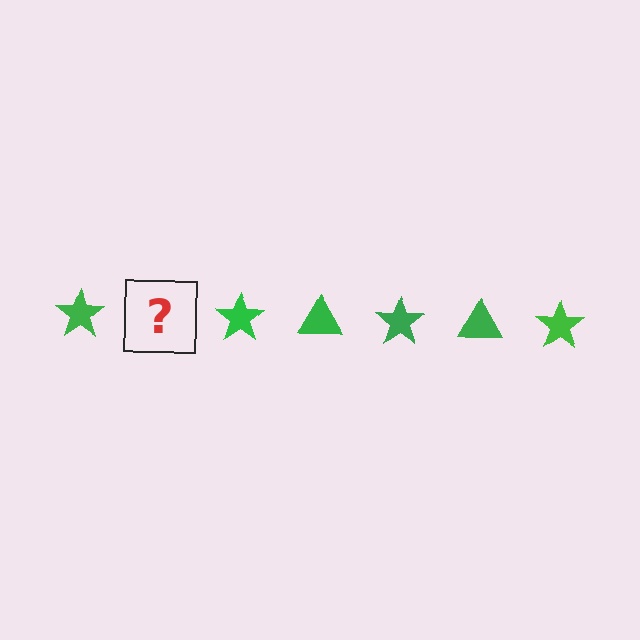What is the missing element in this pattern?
The missing element is a green triangle.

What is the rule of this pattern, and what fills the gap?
The rule is that the pattern cycles through star, triangle shapes in green. The gap should be filled with a green triangle.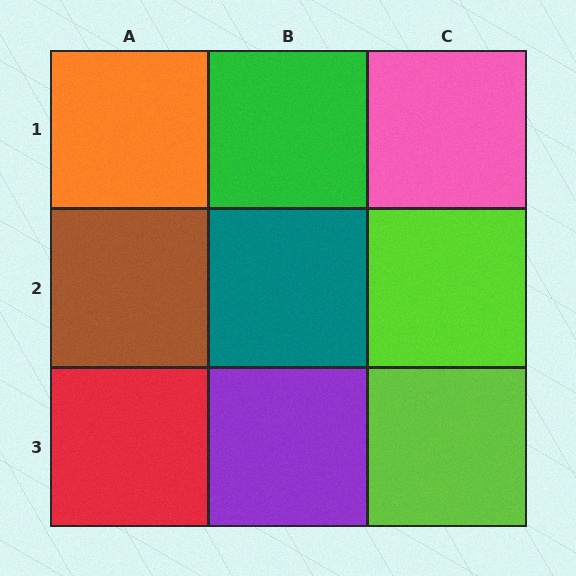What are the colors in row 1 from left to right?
Orange, green, pink.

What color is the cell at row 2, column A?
Brown.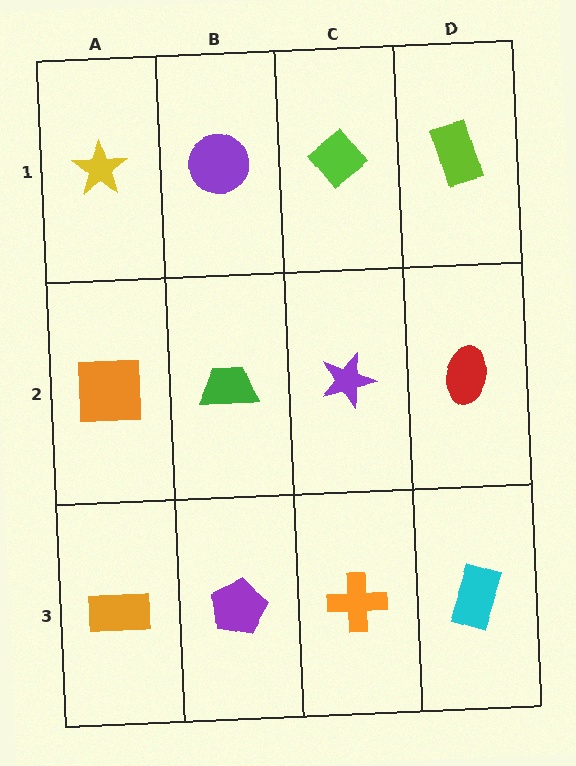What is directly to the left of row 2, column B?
An orange square.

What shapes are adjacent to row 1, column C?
A purple star (row 2, column C), a purple circle (row 1, column B), a lime rectangle (row 1, column D).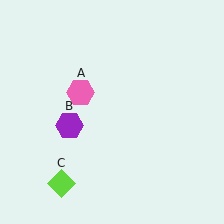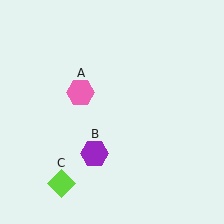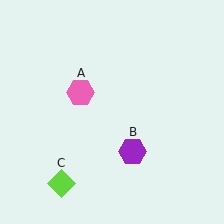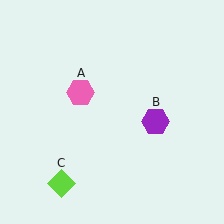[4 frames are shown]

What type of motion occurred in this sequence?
The purple hexagon (object B) rotated counterclockwise around the center of the scene.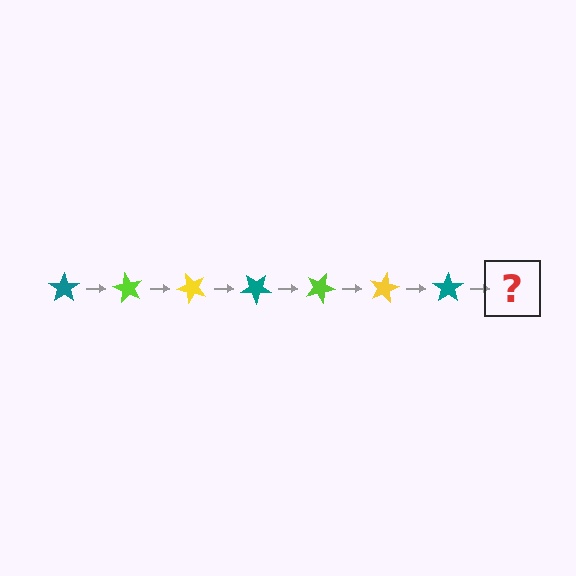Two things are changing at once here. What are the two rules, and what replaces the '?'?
The two rules are that it rotates 60 degrees each step and the color cycles through teal, lime, and yellow. The '?' should be a lime star, rotated 420 degrees from the start.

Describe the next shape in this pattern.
It should be a lime star, rotated 420 degrees from the start.